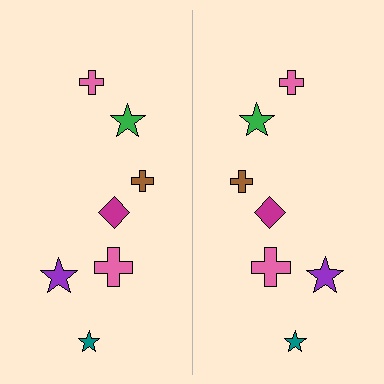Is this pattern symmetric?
Yes, this pattern has bilateral (reflection) symmetry.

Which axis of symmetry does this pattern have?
The pattern has a vertical axis of symmetry running through the center of the image.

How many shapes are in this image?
There are 14 shapes in this image.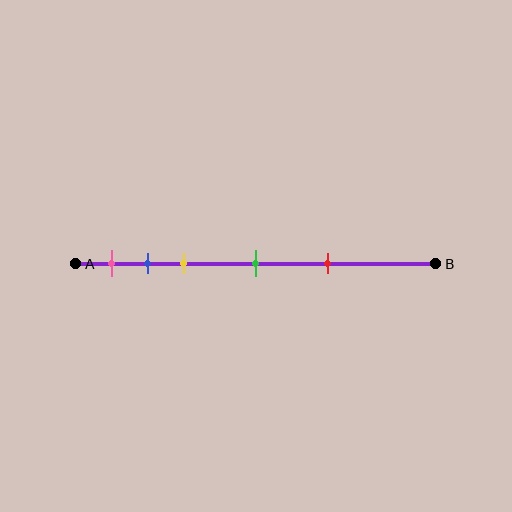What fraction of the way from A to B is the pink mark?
The pink mark is approximately 10% (0.1) of the way from A to B.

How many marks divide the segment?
There are 5 marks dividing the segment.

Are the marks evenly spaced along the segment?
No, the marks are not evenly spaced.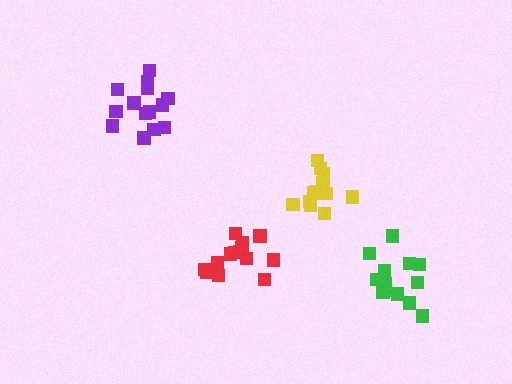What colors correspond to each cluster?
The clusters are colored: red, purple, yellow, green.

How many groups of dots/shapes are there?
There are 4 groups.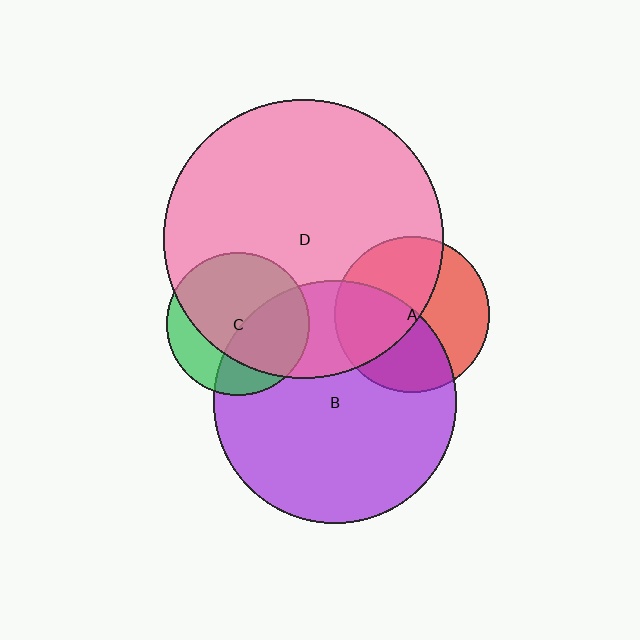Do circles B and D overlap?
Yes.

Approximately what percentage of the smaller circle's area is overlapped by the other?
Approximately 30%.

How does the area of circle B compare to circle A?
Approximately 2.4 times.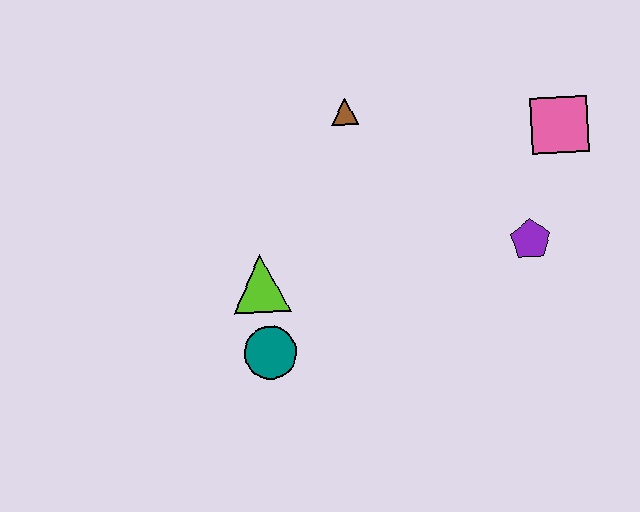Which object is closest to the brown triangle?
The lime triangle is closest to the brown triangle.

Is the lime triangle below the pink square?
Yes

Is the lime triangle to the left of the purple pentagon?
Yes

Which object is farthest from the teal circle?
The pink square is farthest from the teal circle.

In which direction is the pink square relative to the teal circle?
The pink square is to the right of the teal circle.